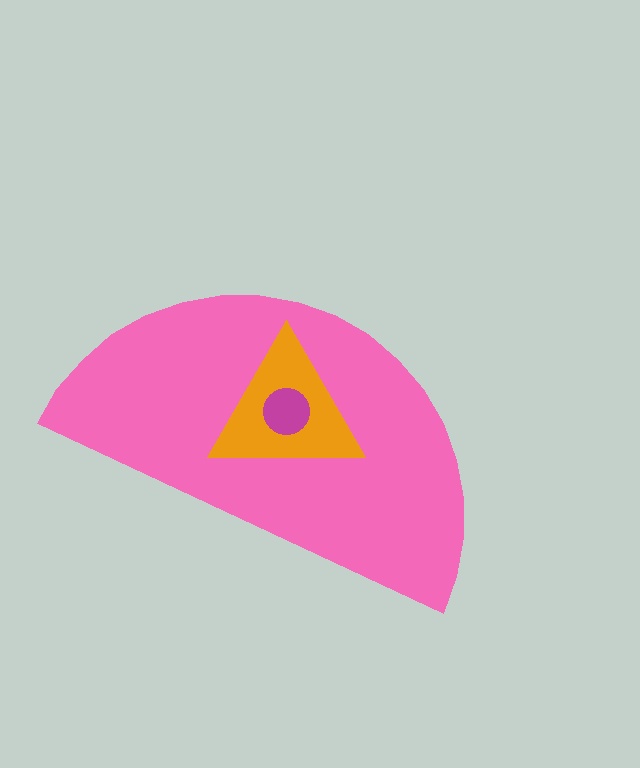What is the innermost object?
The magenta circle.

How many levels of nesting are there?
3.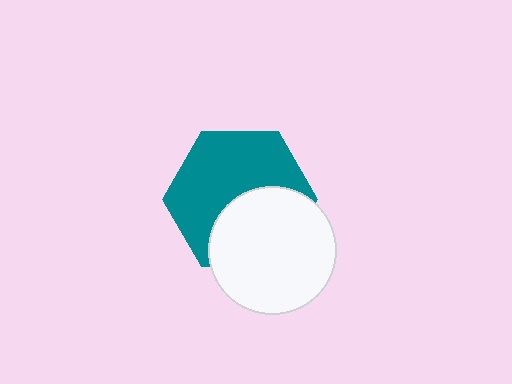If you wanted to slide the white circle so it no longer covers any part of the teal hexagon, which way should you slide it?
Slide it down — that is the most direct way to separate the two shapes.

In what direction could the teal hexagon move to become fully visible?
The teal hexagon could move up. That would shift it out from behind the white circle entirely.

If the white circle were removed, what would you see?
You would see the complete teal hexagon.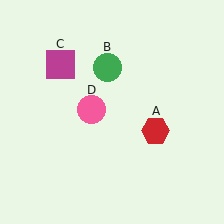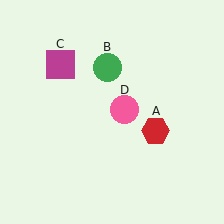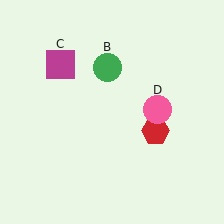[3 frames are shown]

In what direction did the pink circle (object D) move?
The pink circle (object D) moved right.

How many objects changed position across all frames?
1 object changed position: pink circle (object D).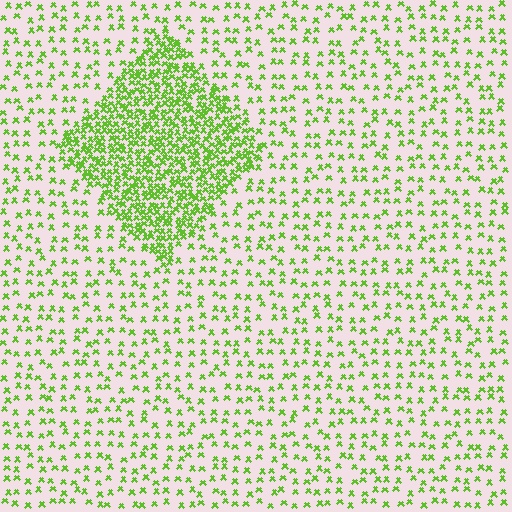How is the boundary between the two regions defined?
The boundary is defined by a change in element density (approximately 3.0x ratio). All elements are the same color, size, and shape.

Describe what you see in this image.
The image contains small lime elements arranged at two different densities. A diamond-shaped region is visible where the elements are more densely packed than the surrounding area.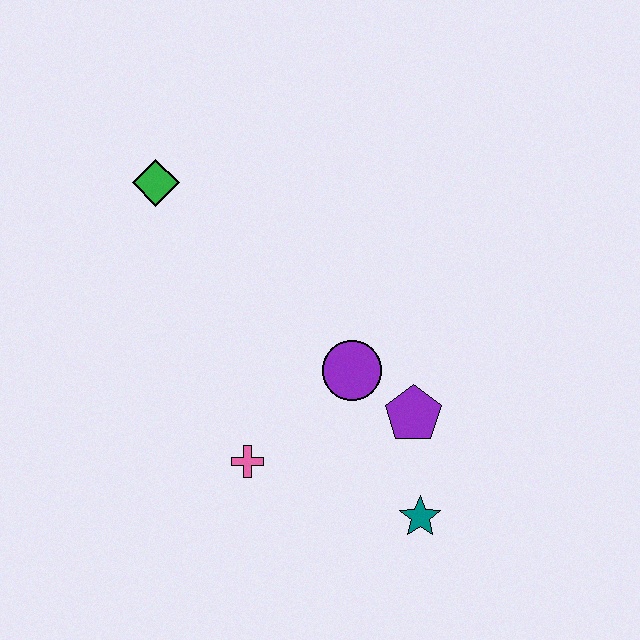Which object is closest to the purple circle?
The purple pentagon is closest to the purple circle.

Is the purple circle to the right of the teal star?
No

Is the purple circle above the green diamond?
No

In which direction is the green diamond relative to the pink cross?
The green diamond is above the pink cross.